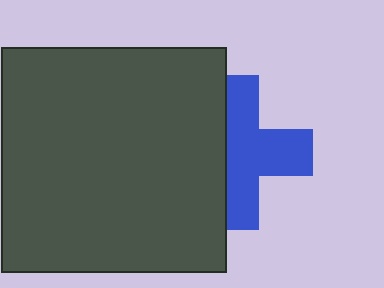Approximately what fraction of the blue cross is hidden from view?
Roughly 40% of the blue cross is hidden behind the dark gray square.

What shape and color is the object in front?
The object in front is a dark gray square.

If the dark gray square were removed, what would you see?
You would see the complete blue cross.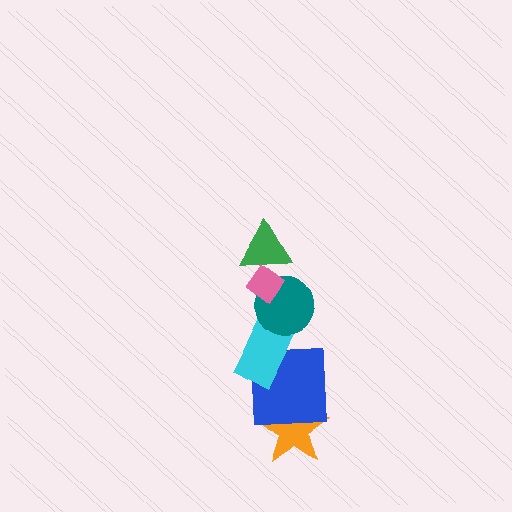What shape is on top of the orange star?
The blue square is on top of the orange star.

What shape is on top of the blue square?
The cyan rectangle is on top of the blue square.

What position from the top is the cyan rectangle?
The cyan rectangle is 4th from the top.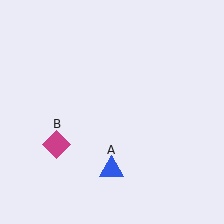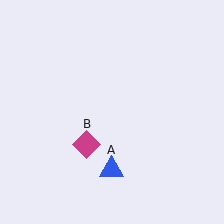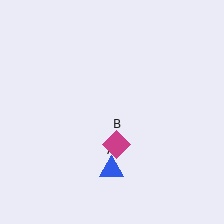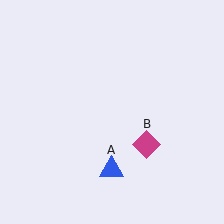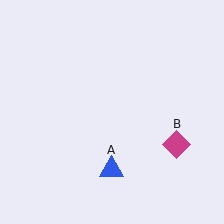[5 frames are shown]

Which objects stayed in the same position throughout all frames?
Blue triangle (object A) remained stationary.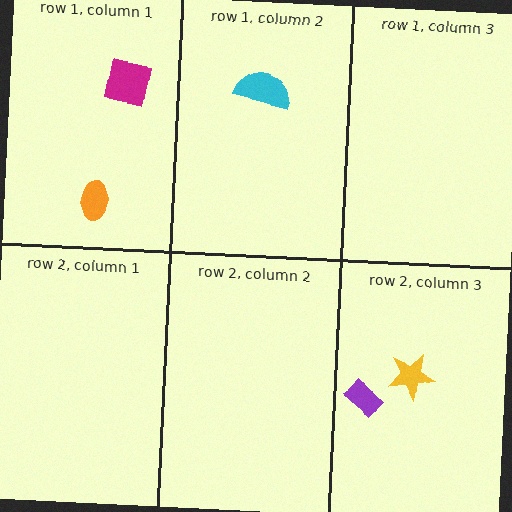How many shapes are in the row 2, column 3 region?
2.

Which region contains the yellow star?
The row 2, column 3 region.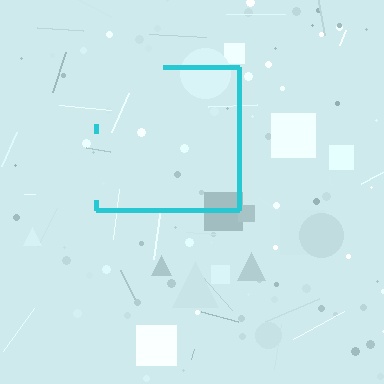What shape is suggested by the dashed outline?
The dashed outline suggests a square.